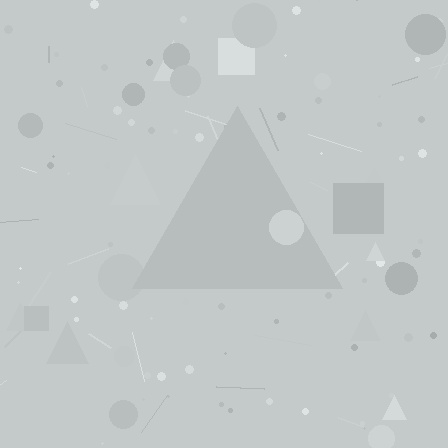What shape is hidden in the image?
A triangle is hidden in the image.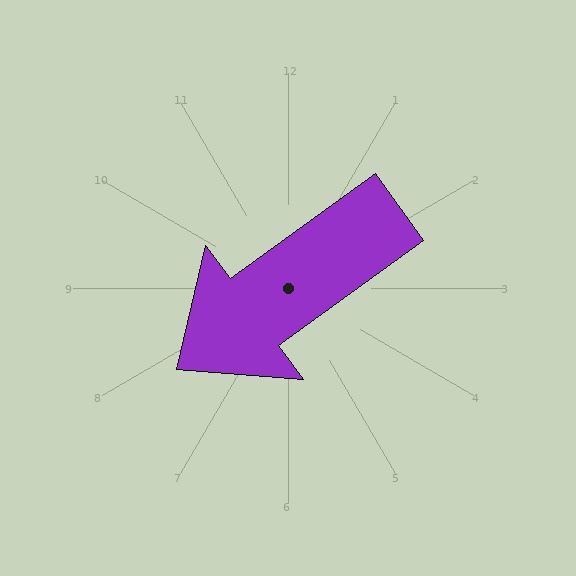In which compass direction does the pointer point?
Southwest.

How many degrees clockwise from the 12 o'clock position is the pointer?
Approximately 234 degrees.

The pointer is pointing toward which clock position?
Roughly 8 o'clock.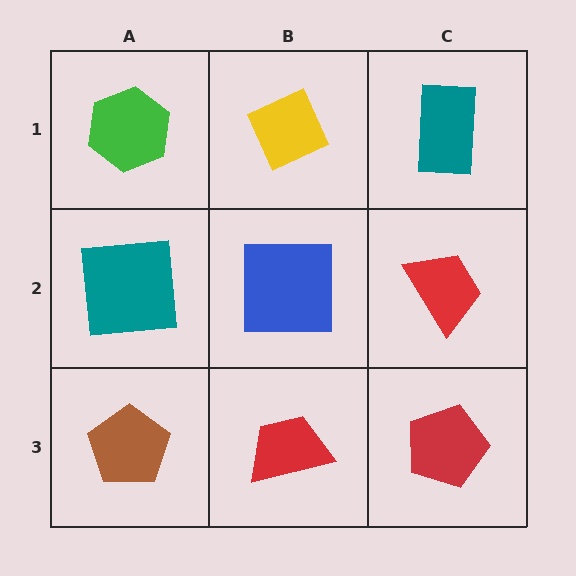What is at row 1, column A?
A green hexagon.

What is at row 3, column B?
A red trapezoid.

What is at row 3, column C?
A red pentagon.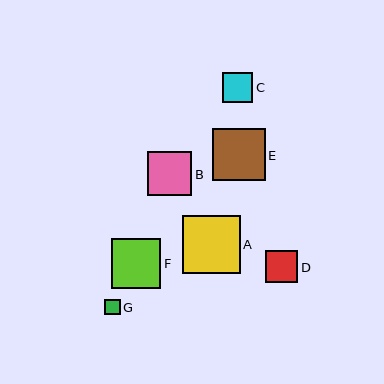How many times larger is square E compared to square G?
Square E is approximately 3.4 times the size of square G.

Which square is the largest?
Square A is the largest with a size of approximately 58 pixels.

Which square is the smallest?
Square G is the smallest with a size of approximately 16 pixels.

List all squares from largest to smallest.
From largest to smallest: A, E, F, B, D, C, G.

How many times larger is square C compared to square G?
Square C is approximately 1.9 times the size of square G.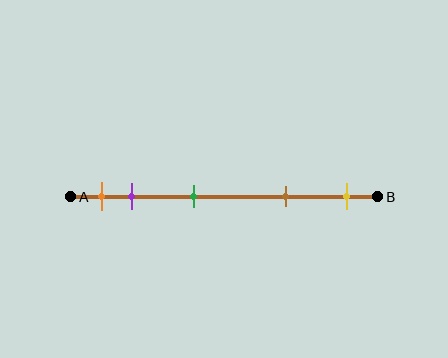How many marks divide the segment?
There are 5 marks dividing the segment.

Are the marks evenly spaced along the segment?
No, the marks are not evenly spaced.